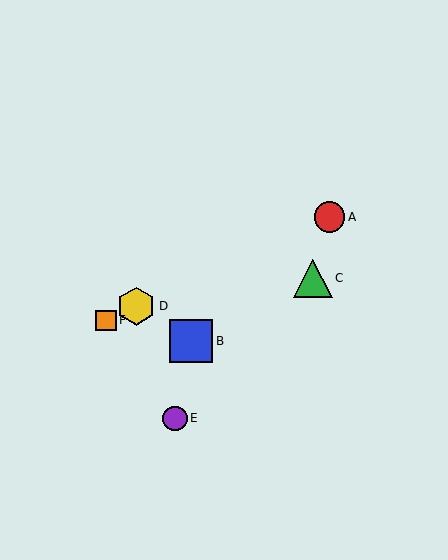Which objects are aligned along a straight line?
Objects A, D, F are aligned along a straight line.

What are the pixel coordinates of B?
Object B is at (191, 341).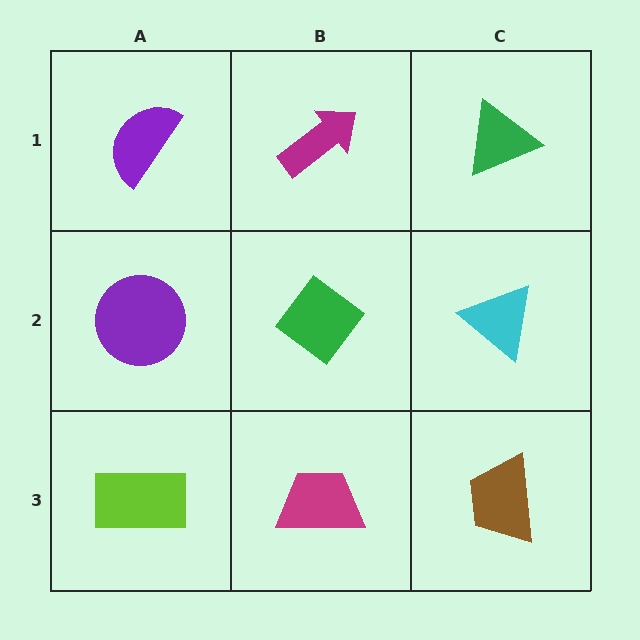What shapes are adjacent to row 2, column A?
A purple semicircle (row 1, column A), a lime rectangle (row 3, column A), a green diamond (row 2, column B).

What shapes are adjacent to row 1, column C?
A cyan triangle (row 2, column C), a magenta arrow (row 1, column B).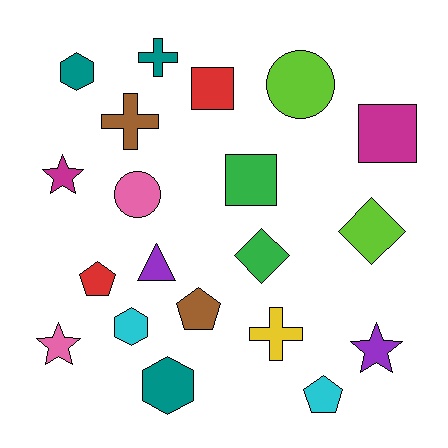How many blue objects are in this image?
There are no blue objects.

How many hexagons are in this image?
There are 3 hexagons.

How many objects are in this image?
There are 20 objects.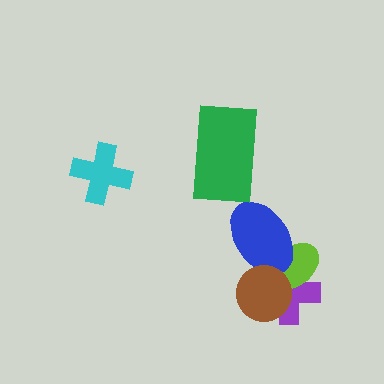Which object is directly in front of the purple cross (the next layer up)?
The lime ellipse is directly in front of the purple cross.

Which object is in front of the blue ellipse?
The brown circle is in front of the blue ellipse.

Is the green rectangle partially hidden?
No, no other shape covers it.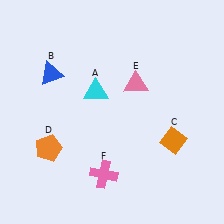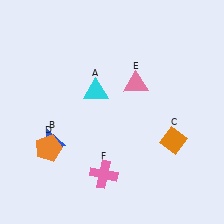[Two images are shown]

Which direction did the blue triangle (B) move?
The blue triangle (B) moved down.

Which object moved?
The blue triangle (B) moved down.